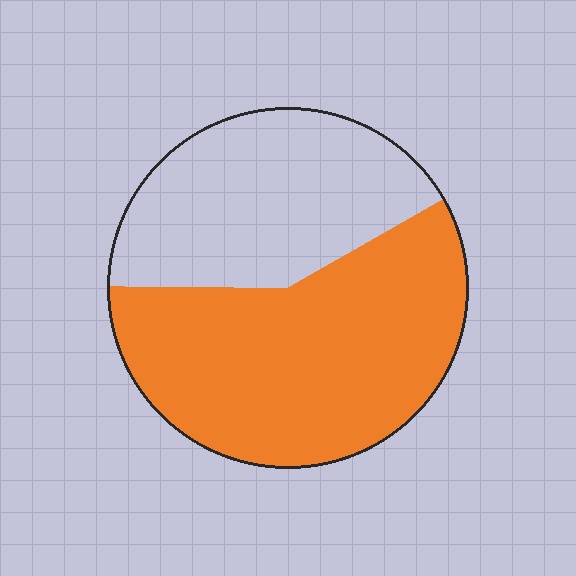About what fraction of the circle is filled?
About three fifths (3/5).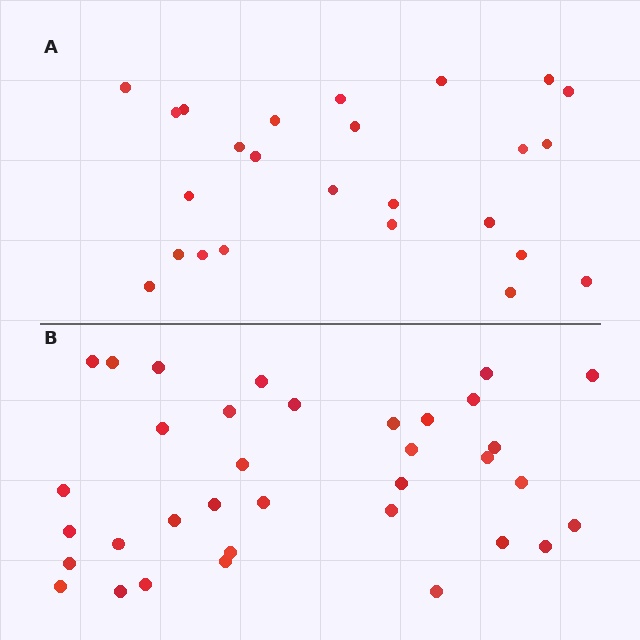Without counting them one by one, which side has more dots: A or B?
Region B (the bottom region) has more dots.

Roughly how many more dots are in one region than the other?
Region B has roughly 10 or so more dots than region A.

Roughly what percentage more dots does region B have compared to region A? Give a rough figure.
About 40% more.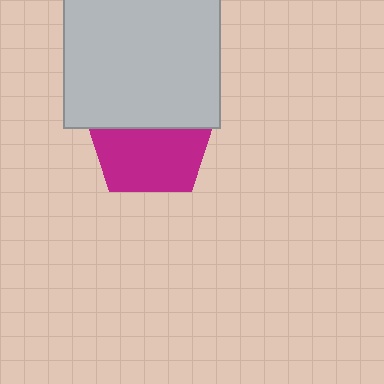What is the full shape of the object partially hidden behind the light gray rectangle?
The partially hidden object is a magenta pentagon.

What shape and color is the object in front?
The object in front is a light gray rectangle.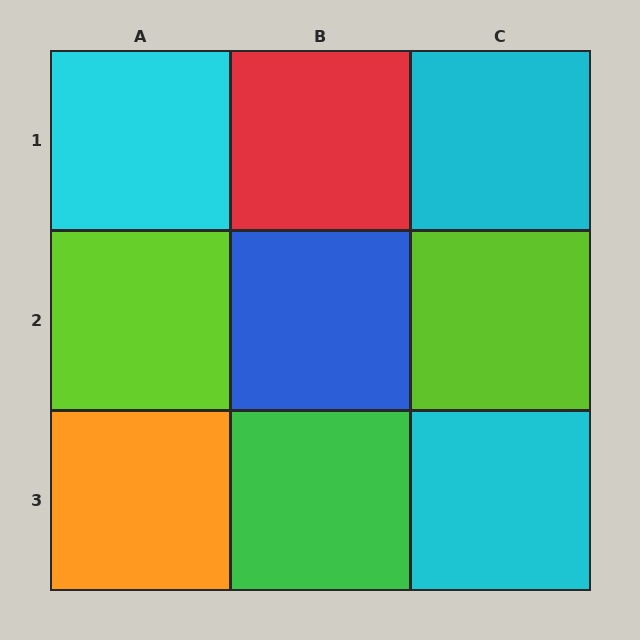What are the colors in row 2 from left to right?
Lime, blue, lime.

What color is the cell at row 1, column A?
Cyan.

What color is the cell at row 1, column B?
Red.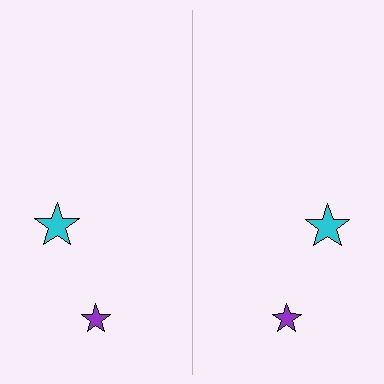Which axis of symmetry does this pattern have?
The pattern has a vertical axis of symmetry running through the center of the image.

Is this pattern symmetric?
Yes, this pattern has bilateral (reflection) symmetry.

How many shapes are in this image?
There are 4 shapes in this image.